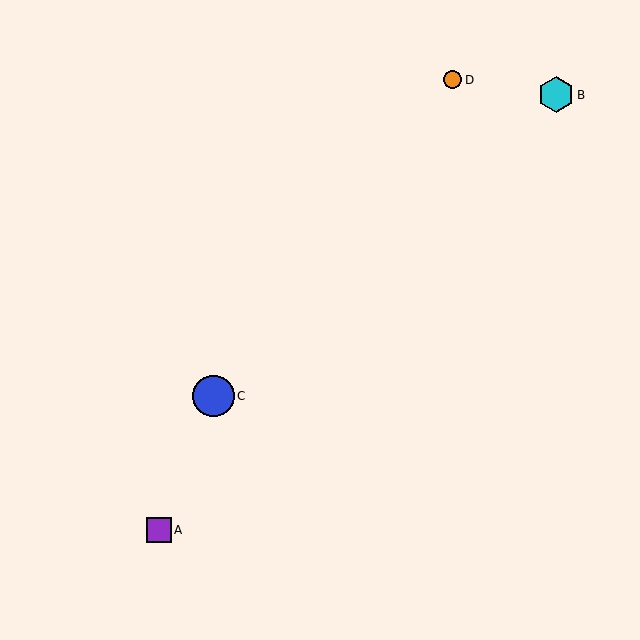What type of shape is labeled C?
Shape C is a blue circle.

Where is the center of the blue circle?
The center of the blue circle is at (213, 396).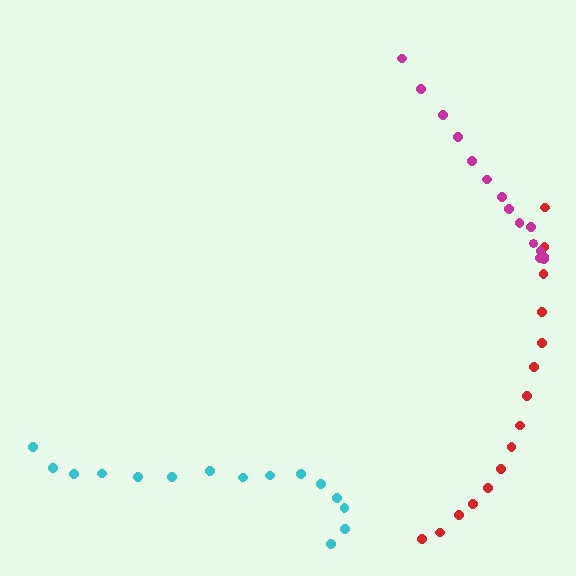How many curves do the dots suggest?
There are 3 distinct paths.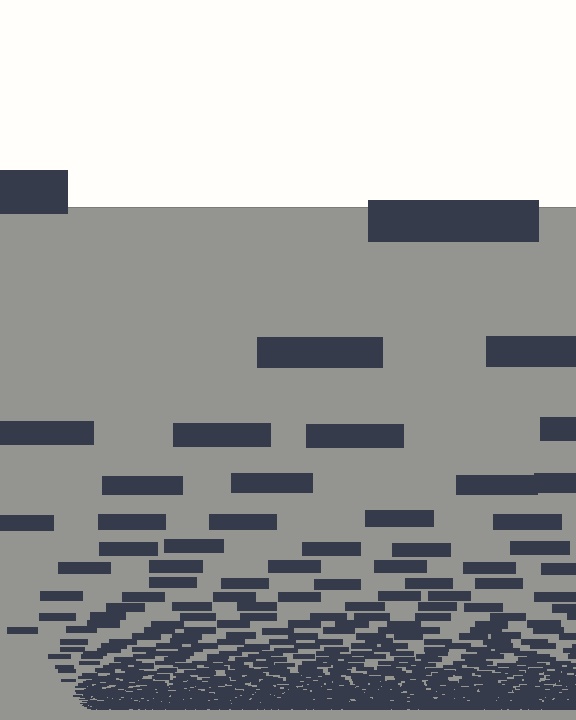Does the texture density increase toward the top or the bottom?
Density increases toward the bottom.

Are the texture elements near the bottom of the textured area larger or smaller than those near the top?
Smaller. The gradient is inverted — elements near the bottom are smaller and denser.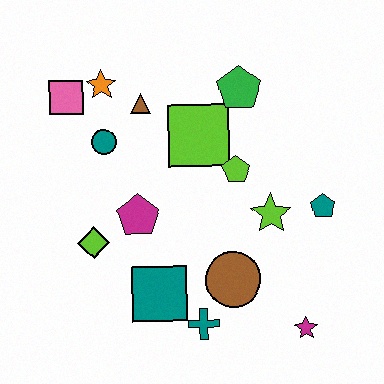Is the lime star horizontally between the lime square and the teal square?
No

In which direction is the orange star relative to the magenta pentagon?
The orange star is above the magenta pentagon.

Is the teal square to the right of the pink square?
Yes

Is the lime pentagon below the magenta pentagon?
No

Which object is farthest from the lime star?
The pink square is farthest from the lime star.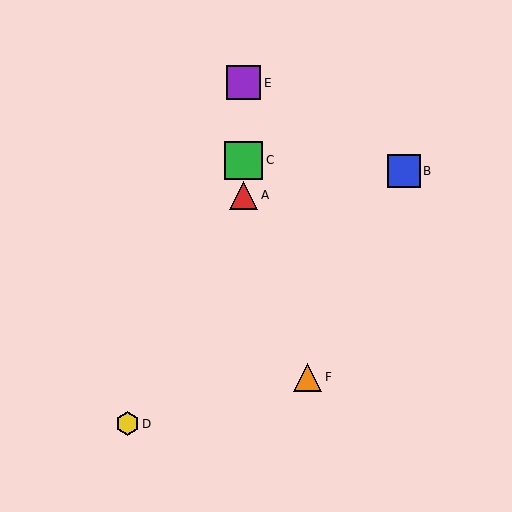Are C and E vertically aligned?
Yes, both are at x≈244.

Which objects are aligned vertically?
Objects A, C, E are aligned vertically.